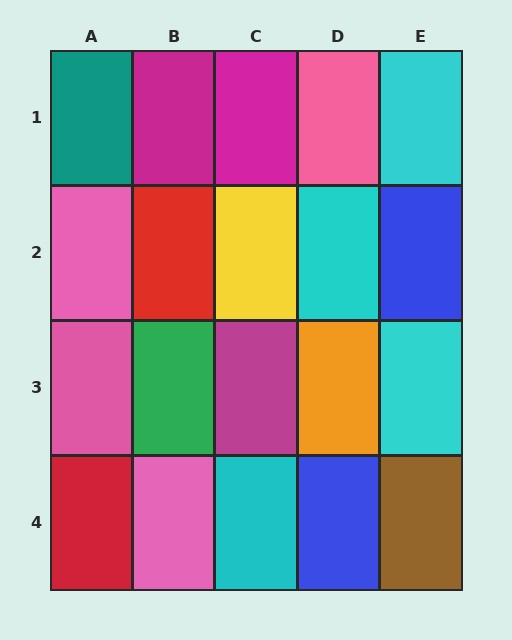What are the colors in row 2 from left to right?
Pink, red, yellow, cyan, blue.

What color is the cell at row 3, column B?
Green.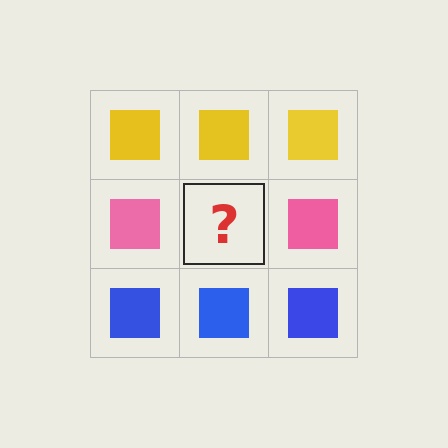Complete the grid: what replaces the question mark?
The question mark should be replaced with a pink square.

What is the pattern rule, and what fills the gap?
The rule is that each row has a consistent color. The gap should be filled with a pink square.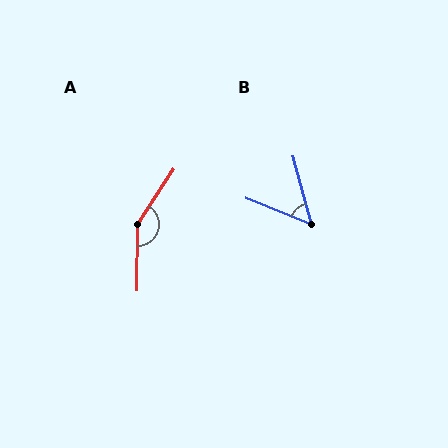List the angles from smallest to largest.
B (53°), A (147°).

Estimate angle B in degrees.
Approximately 53 degrees.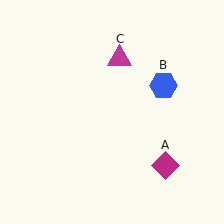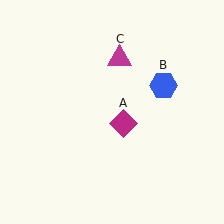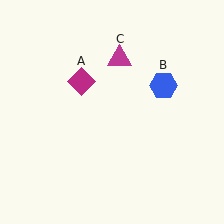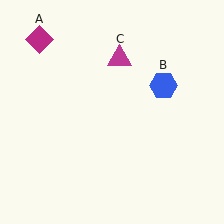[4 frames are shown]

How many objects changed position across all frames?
1 object changed position: magenta diamond (object A).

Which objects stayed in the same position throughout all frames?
Blue hexagon (object B) and magenta triangle (object C) remained stationary.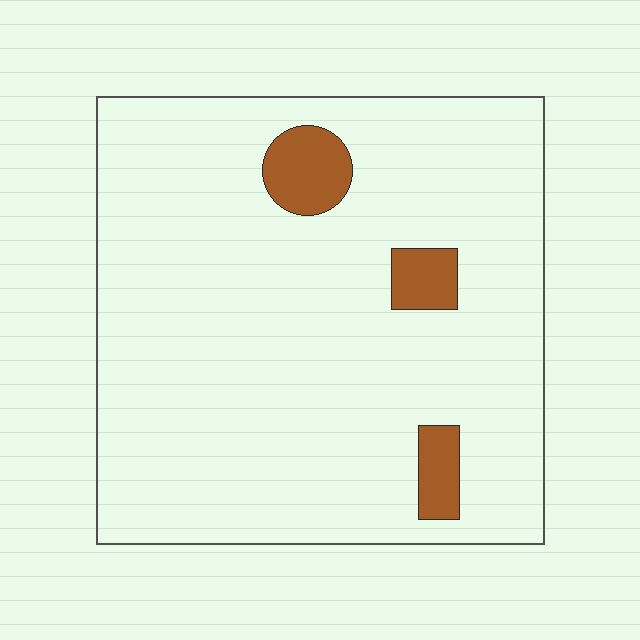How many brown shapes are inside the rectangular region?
3.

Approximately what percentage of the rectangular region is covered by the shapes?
Approximately 5%.